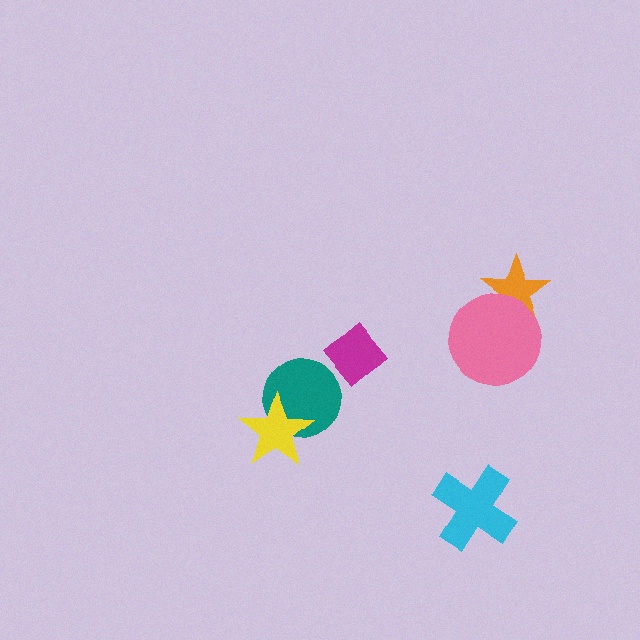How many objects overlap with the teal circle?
1 object overlaps with the teal circle.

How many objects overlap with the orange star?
1 object overlaps with the orange star.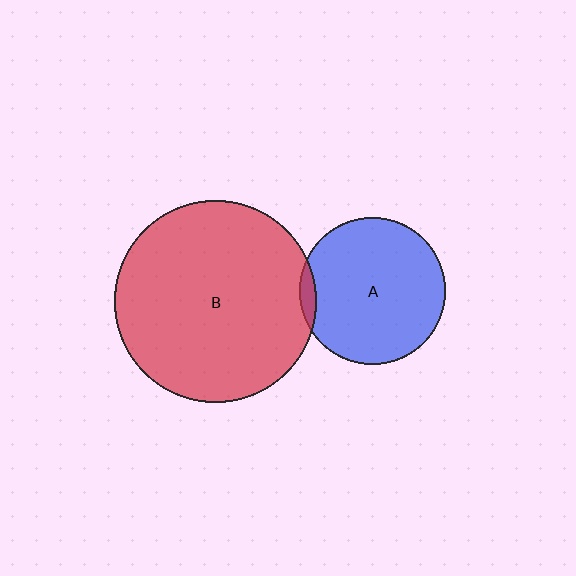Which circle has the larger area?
Circle B (red).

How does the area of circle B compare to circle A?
Approximately 1.9 times.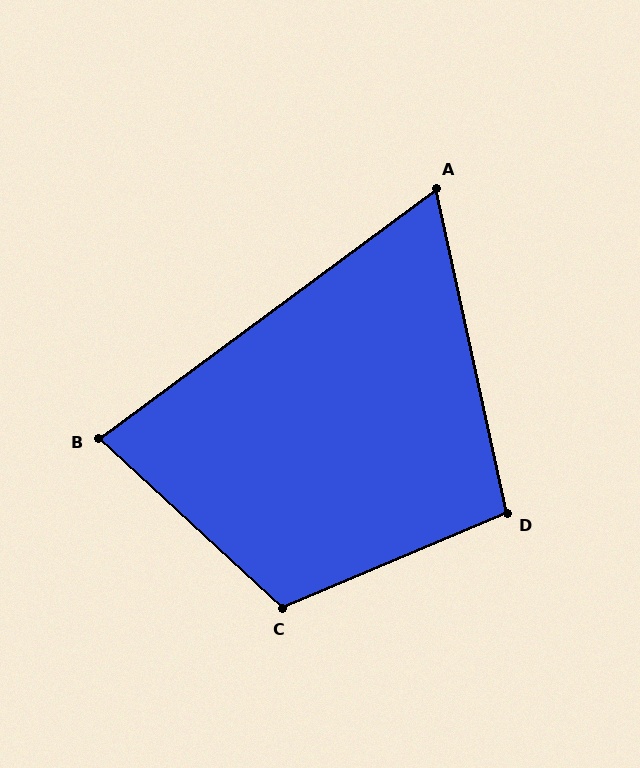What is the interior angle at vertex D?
Approximately 101 degrees (obtuse).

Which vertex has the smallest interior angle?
A, at approximately 66 degrees.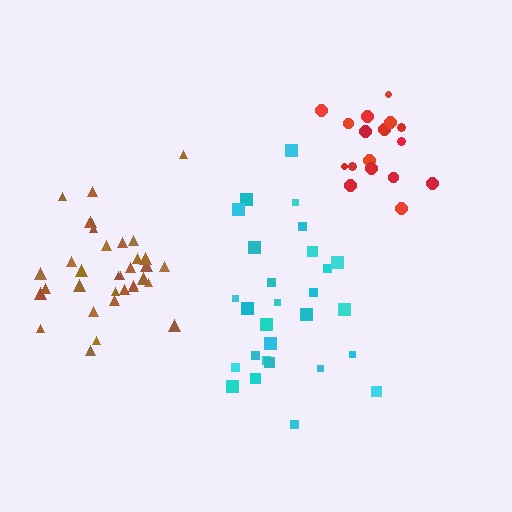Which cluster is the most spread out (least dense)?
Cyan.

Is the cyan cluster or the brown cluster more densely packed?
Brown.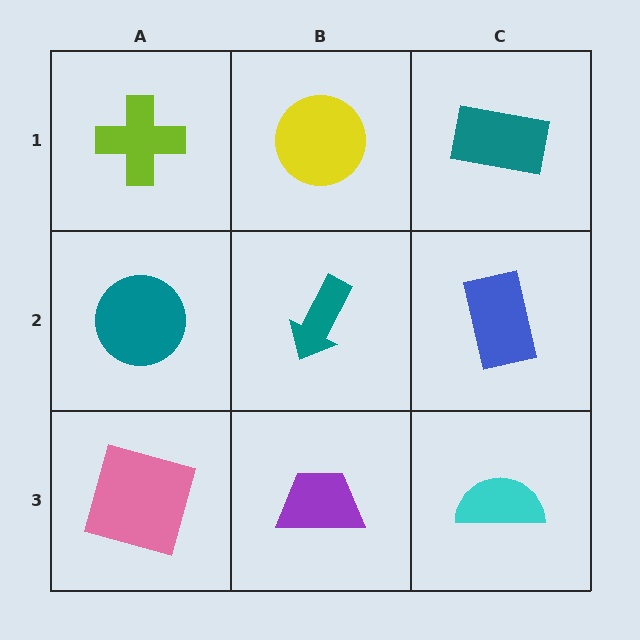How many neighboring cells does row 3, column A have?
2.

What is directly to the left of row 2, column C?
A teal arrow.